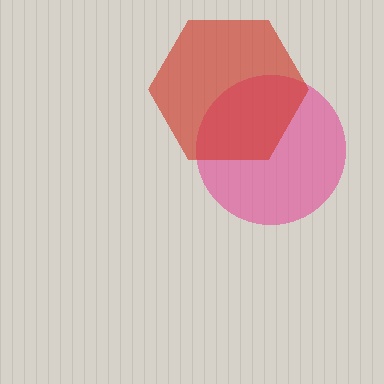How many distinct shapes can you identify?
There are 2 distinct shapes: a pink circle, a red hexagon.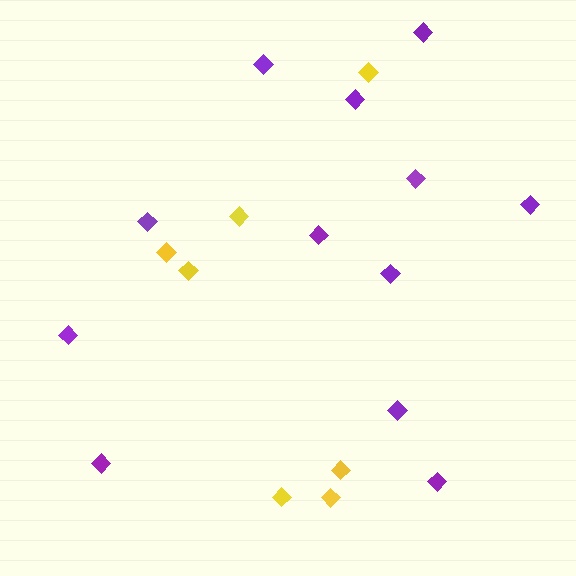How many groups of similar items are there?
There are 2 groups: one group of yellow diamonds (7) and one group of purple diamonds (12).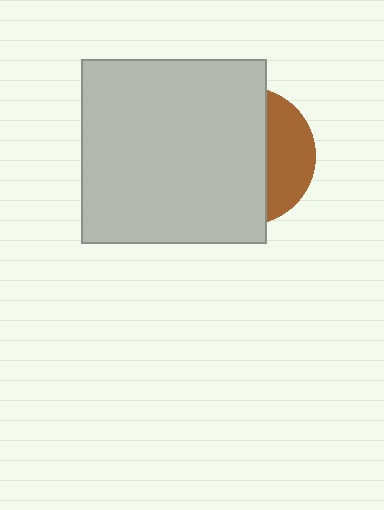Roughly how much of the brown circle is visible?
A small part of it is visible (roughly 31%).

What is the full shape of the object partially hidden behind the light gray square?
The partially hidden object is a brown circle.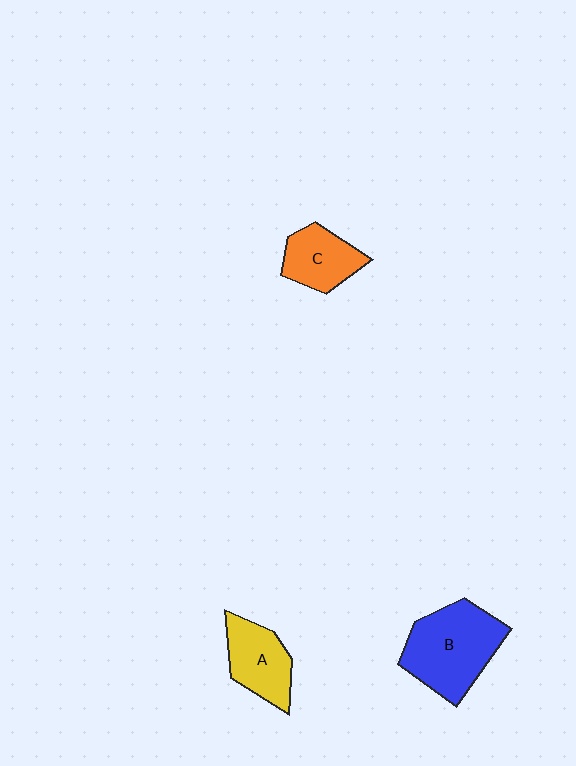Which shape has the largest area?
Shape B (blue).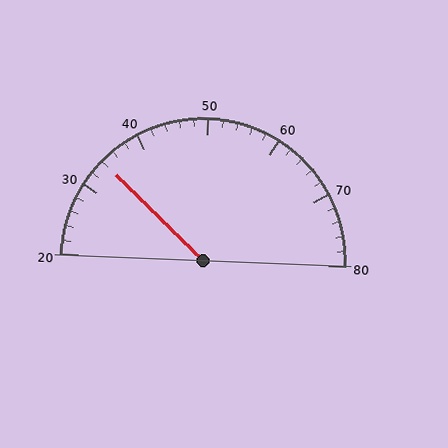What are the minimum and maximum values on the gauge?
The gauge ranges from 20 to 80.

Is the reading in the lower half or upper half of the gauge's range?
The reading is in the lower half of the range (20 to 80).